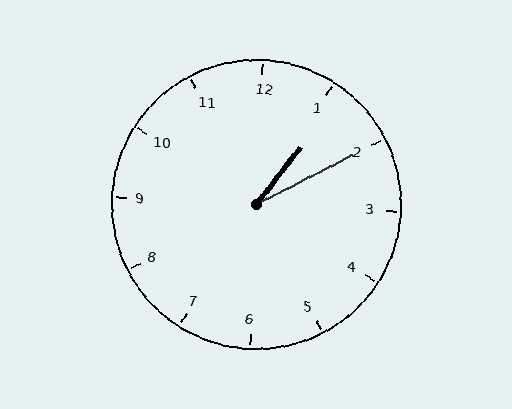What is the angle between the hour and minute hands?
Approximately 25 degrees.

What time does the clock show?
1:10.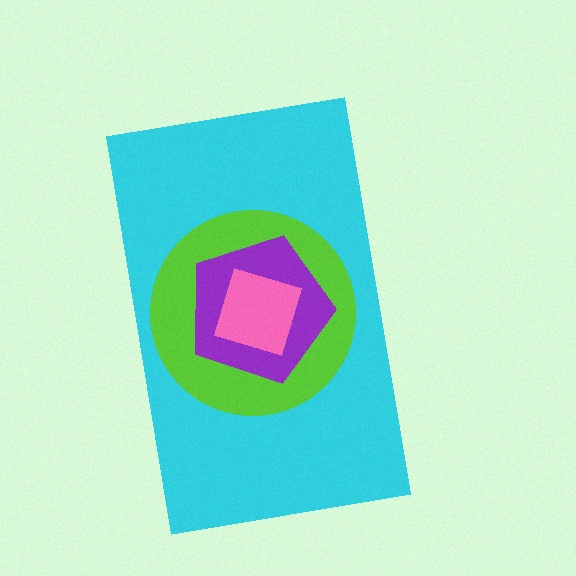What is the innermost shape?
The pink square.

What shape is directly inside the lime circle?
The purple pentagon.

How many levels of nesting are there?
4.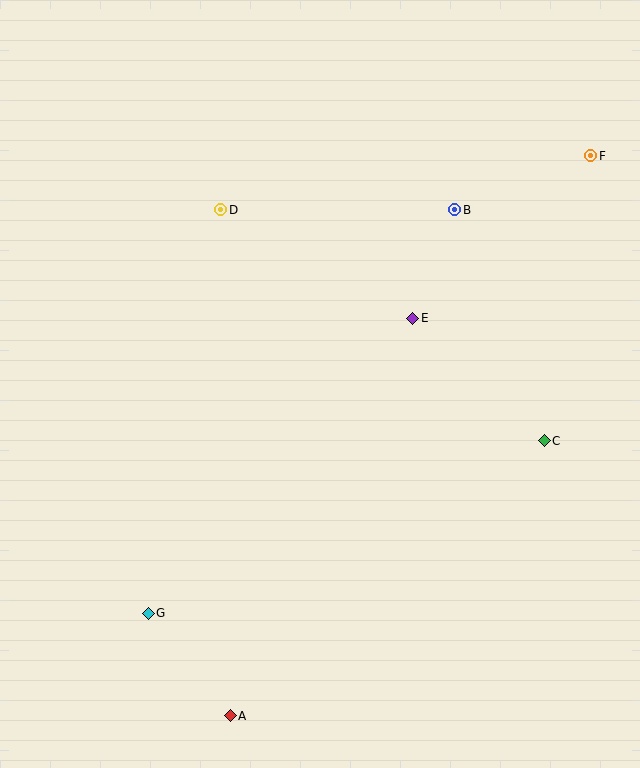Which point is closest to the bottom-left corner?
Point G is closest to the bottom-left corner.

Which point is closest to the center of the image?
Point E at (413, 318) is closest to the center.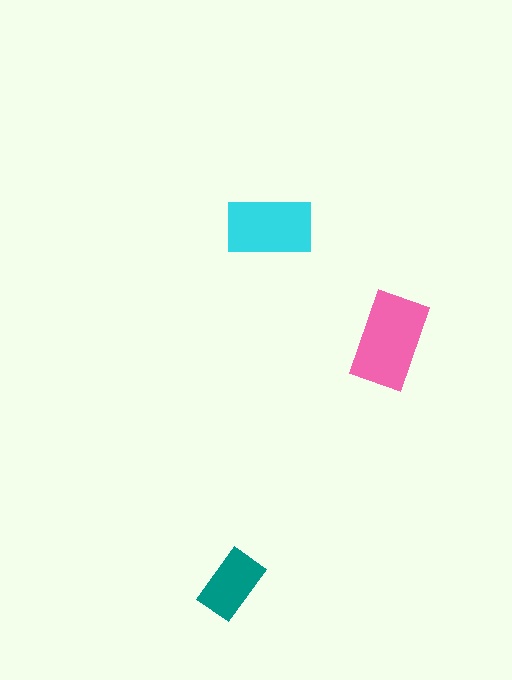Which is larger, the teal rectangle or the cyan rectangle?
The cyan one.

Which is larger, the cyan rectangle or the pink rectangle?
The pink one.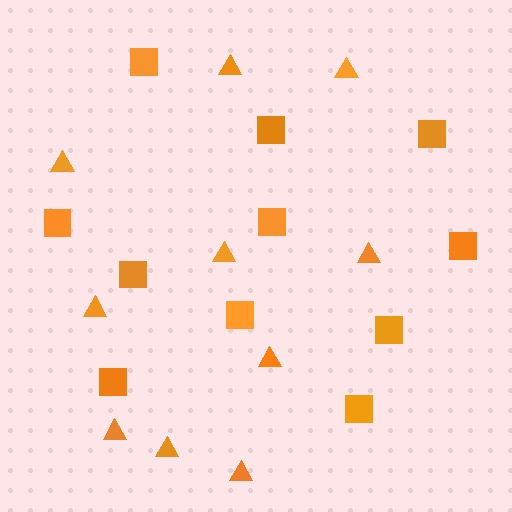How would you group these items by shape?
There are 2 groups: one group of triangles (10) and one group of squares (11).